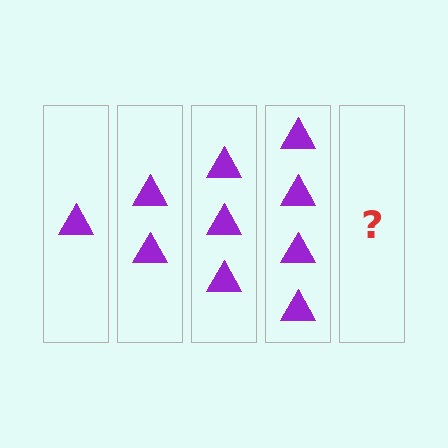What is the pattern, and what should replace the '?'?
The pattern is that each step adds one more triangle. The '?' should be 5 triangles.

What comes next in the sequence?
The next element should be 5 triangles.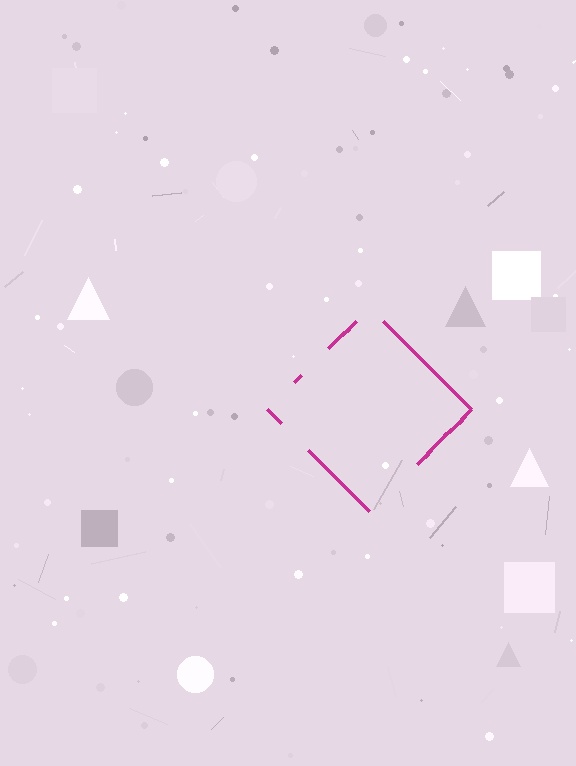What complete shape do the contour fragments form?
The contour fragments form a diamond.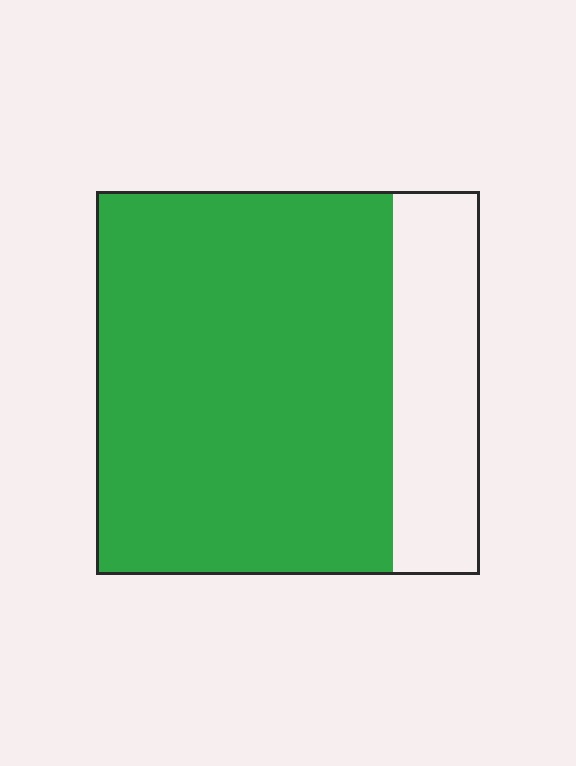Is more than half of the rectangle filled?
Yes.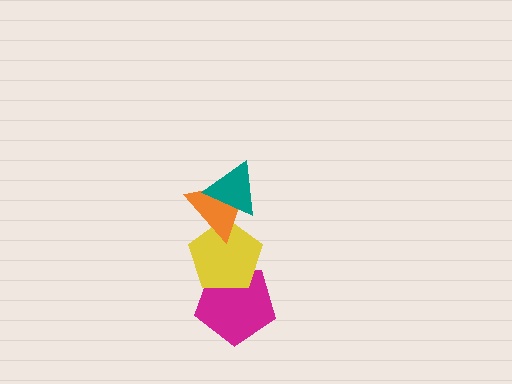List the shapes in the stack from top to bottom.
From top to bottom: the teal triangle, the orange triangle, the yellow pentagon, the magenta pentagon.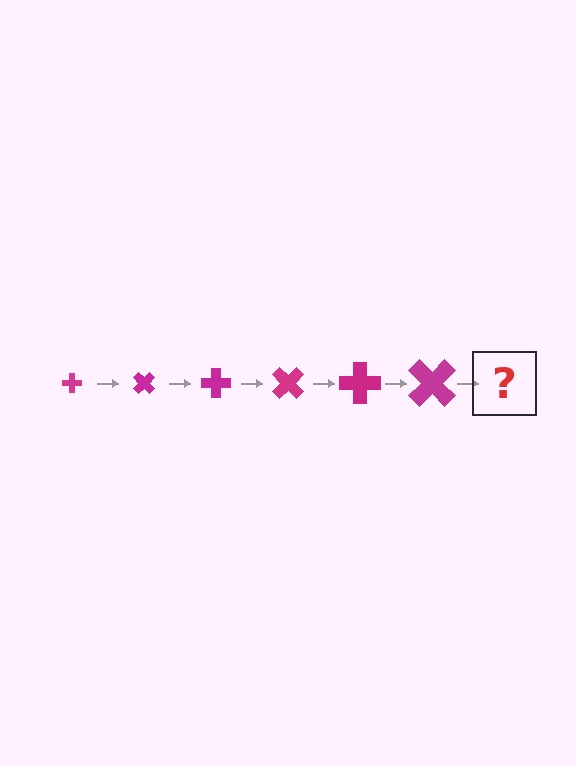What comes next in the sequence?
The next element should be a cross, larger than the previous one and rotated 270 degrees from the start.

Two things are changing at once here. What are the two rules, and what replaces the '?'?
The two rules are that the cross grows larger each step and it rotates 45 degrees each step. The '?' should be a cross, larger than the previous one and rotated 270 degrees from the start.